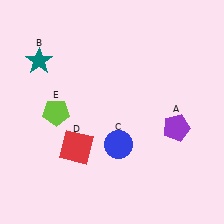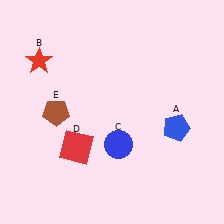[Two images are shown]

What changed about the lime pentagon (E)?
In Image 1, E is lime. In Image 2, it changed to brown.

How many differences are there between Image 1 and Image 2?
There are 3 differences between the two images.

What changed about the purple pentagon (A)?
In Image 1, A is purple. In Image 2, it changed to blue.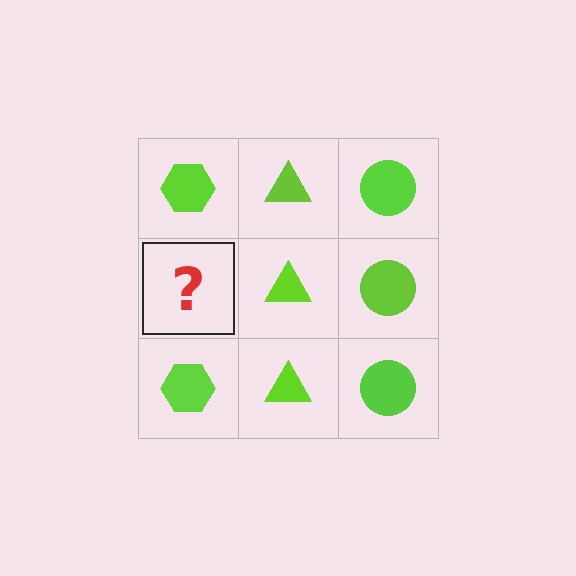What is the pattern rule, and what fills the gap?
The rule is that each column has a consistent shape. The gap should be filled with a lime hexagon.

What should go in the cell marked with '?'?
The missing cell should contain a lime hexagon.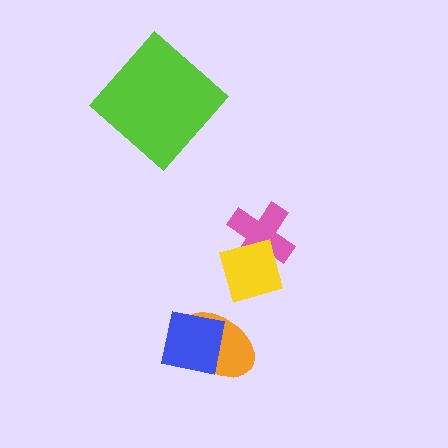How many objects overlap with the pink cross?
1 object overlaps with the pink cross.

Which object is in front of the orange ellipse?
The blue square is in front of the orange ellipse.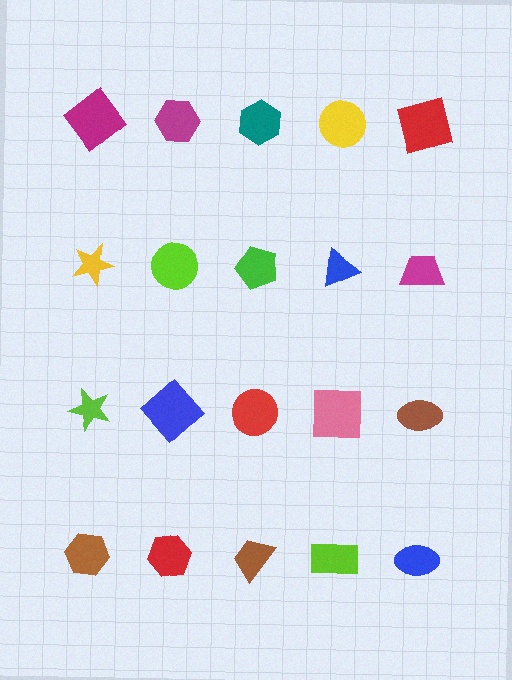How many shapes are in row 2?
5 shapes.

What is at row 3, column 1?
A lime star.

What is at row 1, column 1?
A magenta diamond.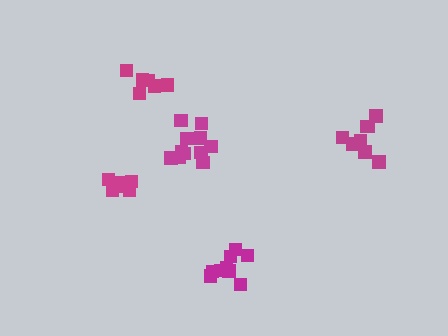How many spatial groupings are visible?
There are 5 spatial groupings.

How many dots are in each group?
Group 1: 9 dots, Group 2: 8 dots, Group 3: 7 dots, Group 4: 7 dots, Group 5: 11 dots (42 total).